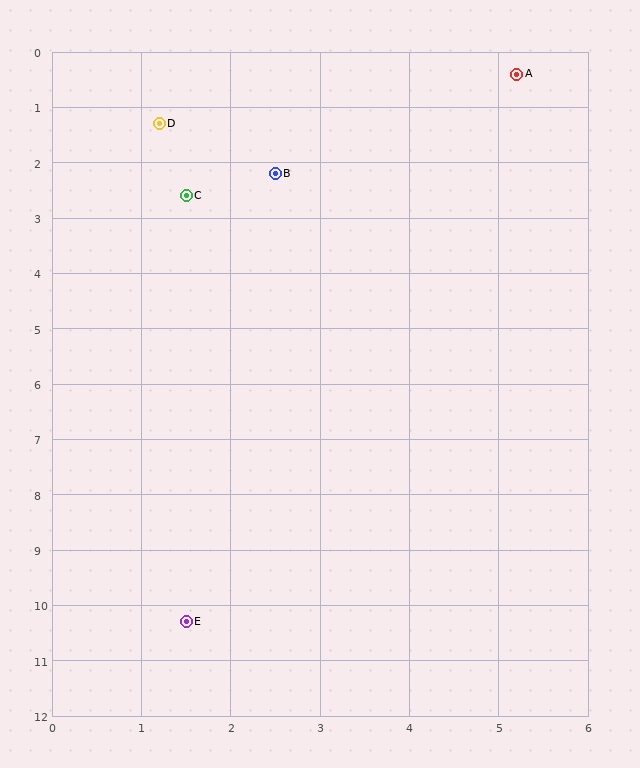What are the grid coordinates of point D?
Point D is at approximately (1.2, 1.3).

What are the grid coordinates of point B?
Point B is at approximately (2.5, 2.2).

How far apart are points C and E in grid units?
Points C and E are about 7.7 grid units apart.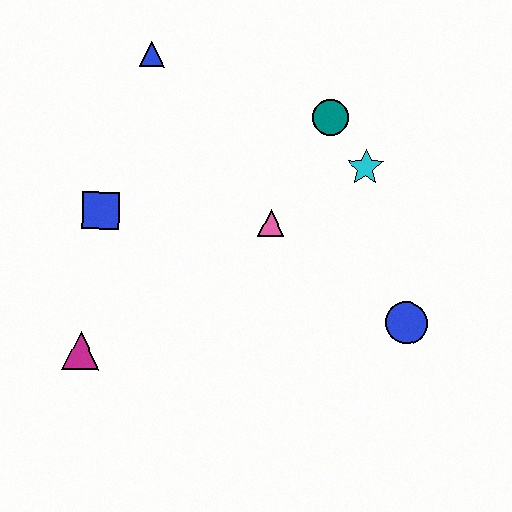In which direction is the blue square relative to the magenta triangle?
The blue square is above the magenta triangle.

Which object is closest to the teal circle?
The cyan star is closest to the teal circle.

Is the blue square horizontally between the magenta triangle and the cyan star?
Yes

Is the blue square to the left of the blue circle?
Yes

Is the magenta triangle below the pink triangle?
Yes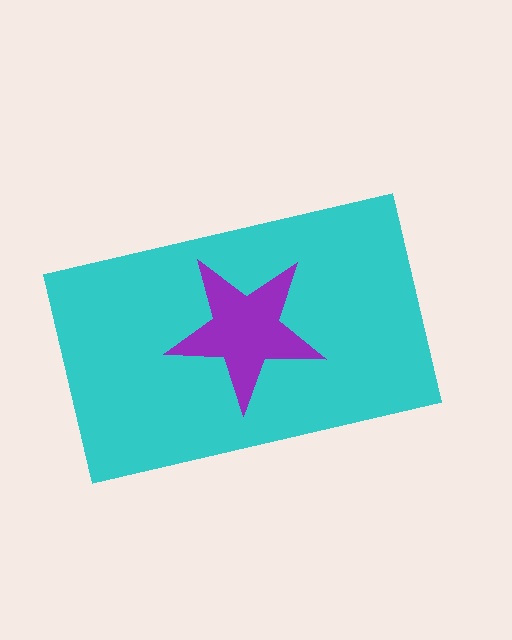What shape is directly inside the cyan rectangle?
The purple star.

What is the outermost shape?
The cyan rectangle.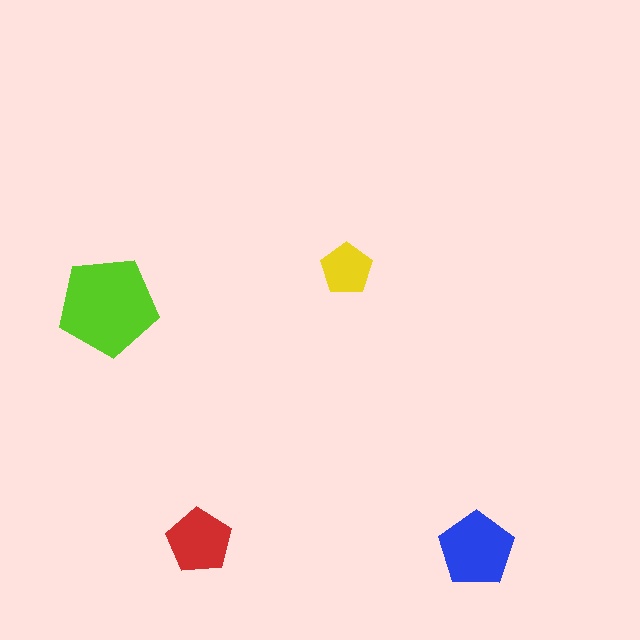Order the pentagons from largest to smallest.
the lime one, the blue one, the red one, the yellow one.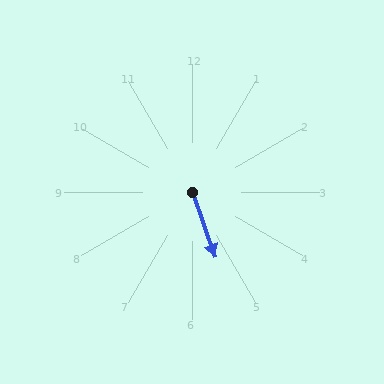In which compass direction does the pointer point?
South.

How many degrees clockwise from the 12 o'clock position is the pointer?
Approximately 160 degrees.